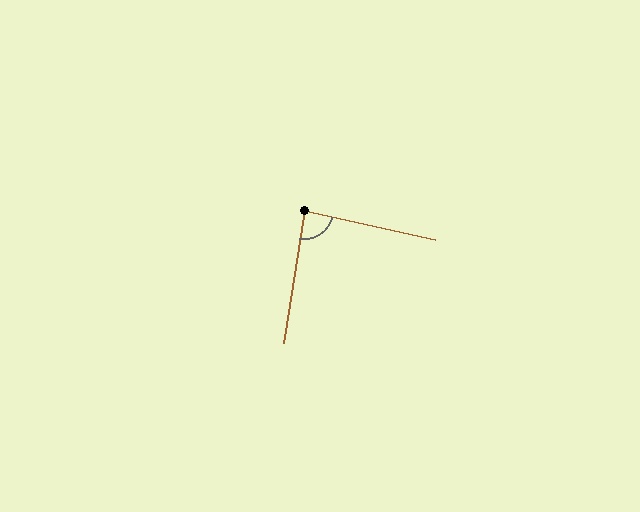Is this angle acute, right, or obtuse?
It is approximately a right angle.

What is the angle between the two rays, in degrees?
Approximately 86 degrees.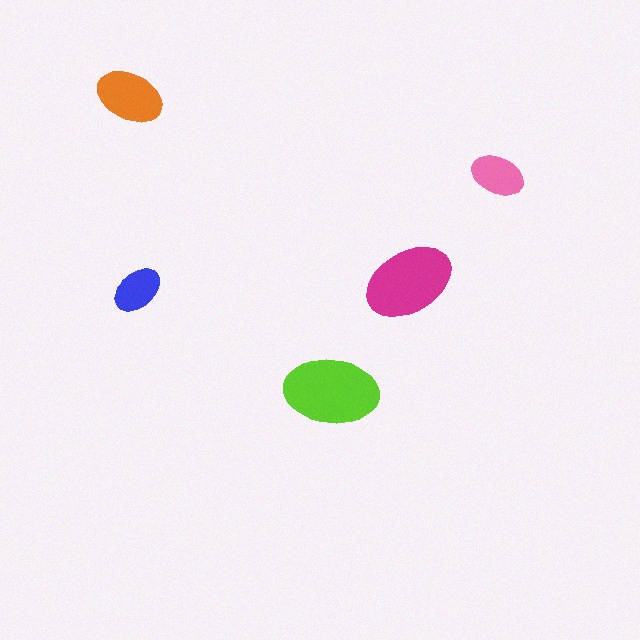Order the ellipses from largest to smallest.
the lime one, the magenta one, the orange one, the pink one, the blue one.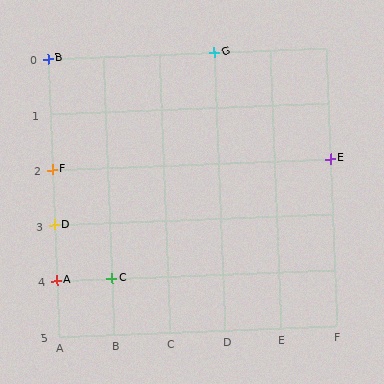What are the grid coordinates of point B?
Point B is at grid coordinates (A, 0).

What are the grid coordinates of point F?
Point F is at grid coordinates (A, 2).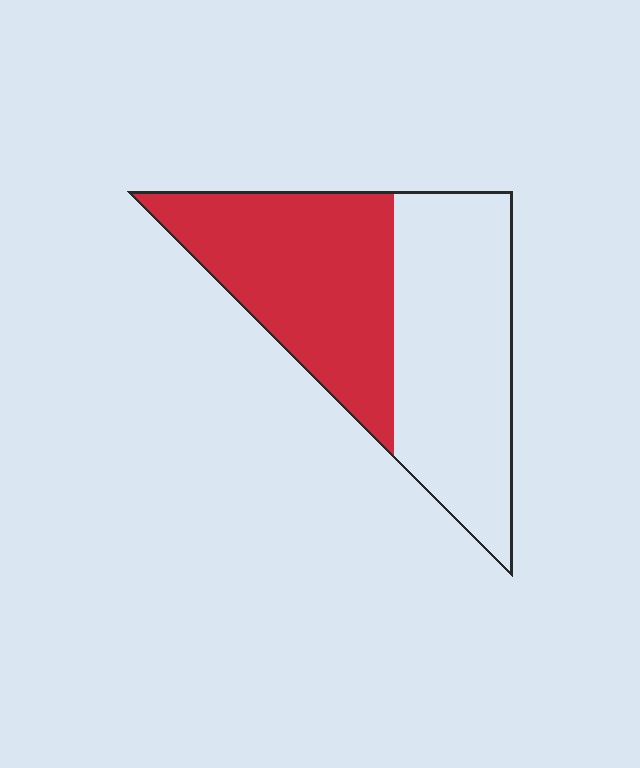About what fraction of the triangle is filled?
About one half (1/2).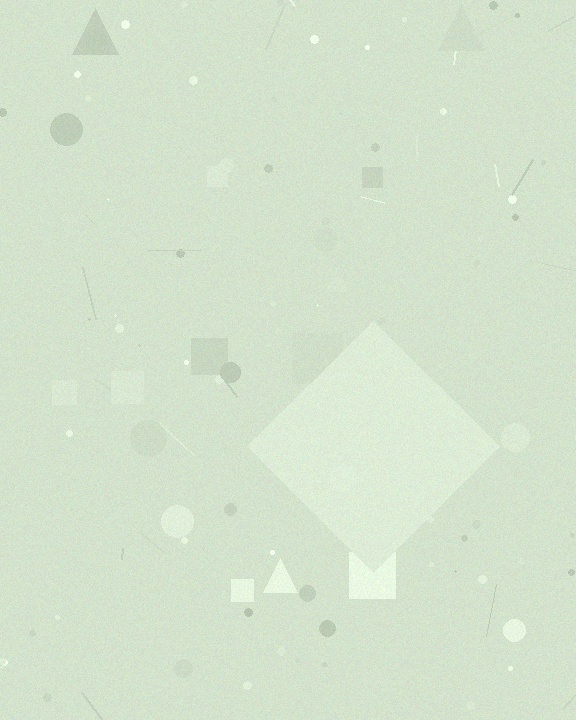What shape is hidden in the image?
A diamond is hidden in the image.